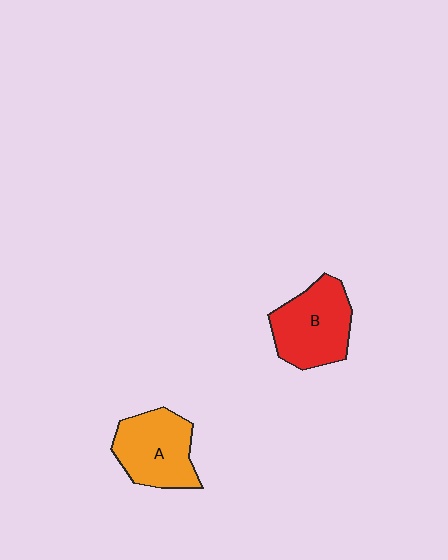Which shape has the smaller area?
Shape A (orange).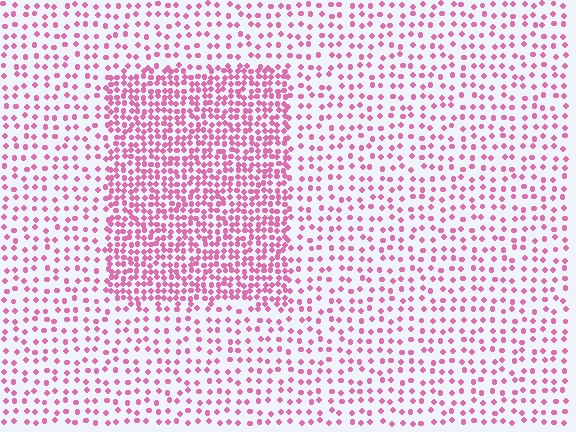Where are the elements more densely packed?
The elements are more densely packed inside the rectangle boundary.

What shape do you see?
I see a rectangle.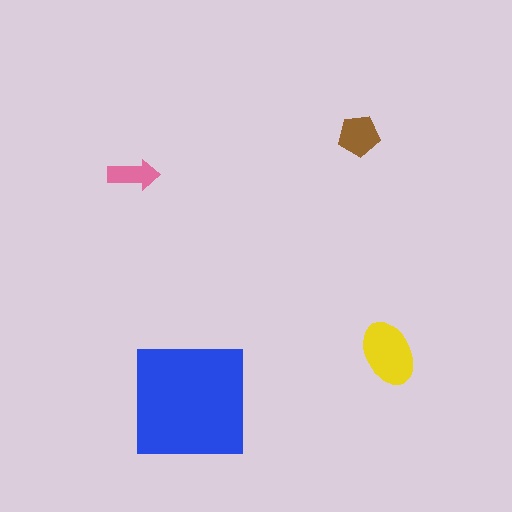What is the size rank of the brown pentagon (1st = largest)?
3rd.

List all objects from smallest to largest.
The pink arrow, the brown pentagon, the yellow ellipse, the blue square.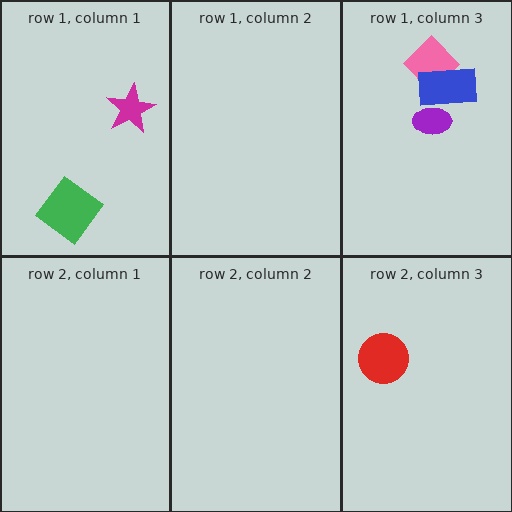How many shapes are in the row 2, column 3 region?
1.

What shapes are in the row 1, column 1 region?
The magenta star, the green diamond.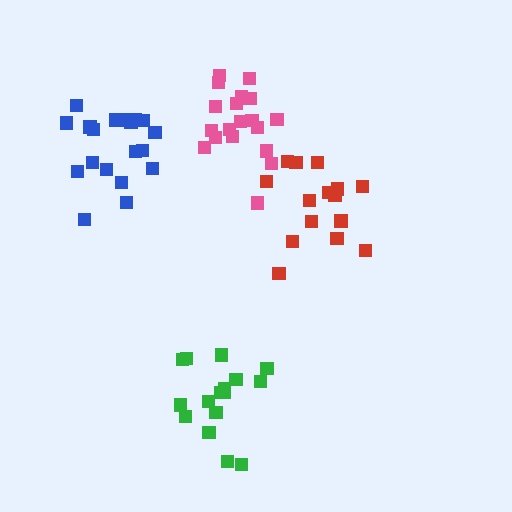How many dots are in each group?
Group 1: 16 dots, Group 2: 19 dots, Group 3: 15 dots, Group 4: 19 dots (69 total).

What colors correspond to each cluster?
The clusters are colored: green, pink, red, blue.